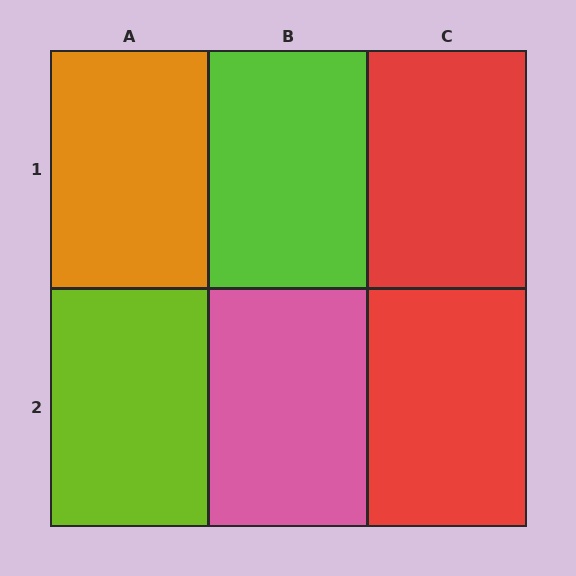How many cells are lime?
2 cells are lime.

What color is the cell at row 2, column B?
Pink.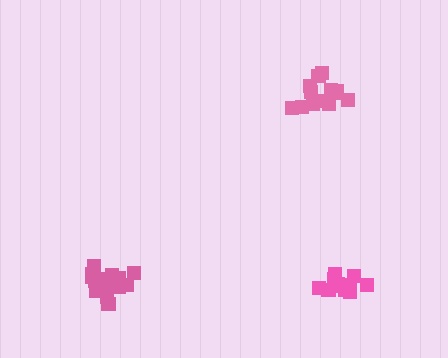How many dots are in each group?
Group 1: 14 dots, Group 2: 16 dots, Group 3: 13 dots (43 total).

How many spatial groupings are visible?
There are 3 spatial groupings.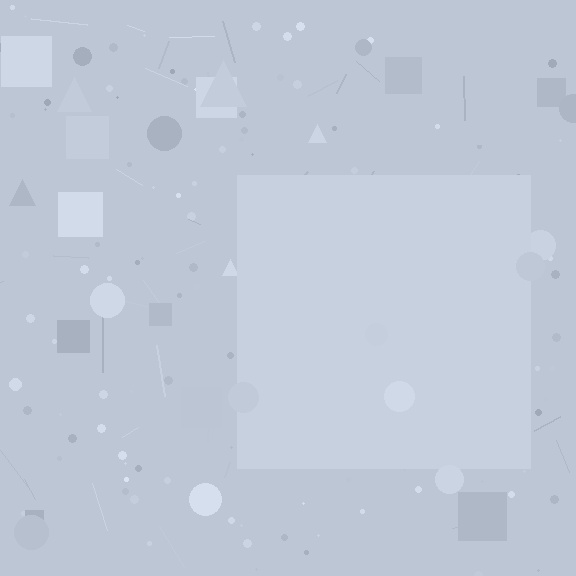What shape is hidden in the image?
A square is hidden in the image.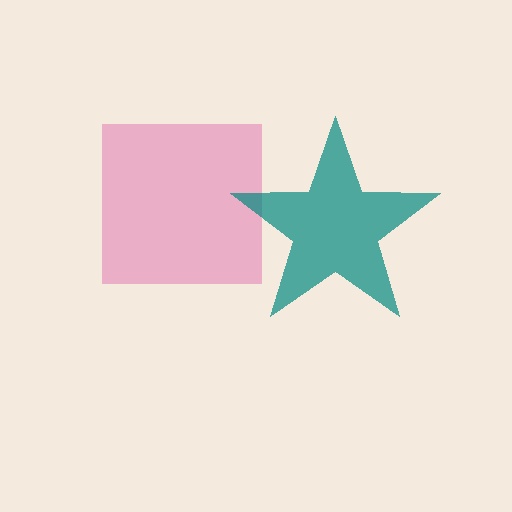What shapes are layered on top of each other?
The layered shapes are: a pink square, a teal star.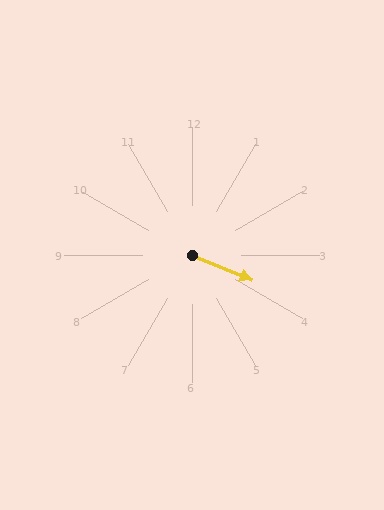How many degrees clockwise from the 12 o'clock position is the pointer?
Approximately 113 degrees.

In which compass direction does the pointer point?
Southeast.